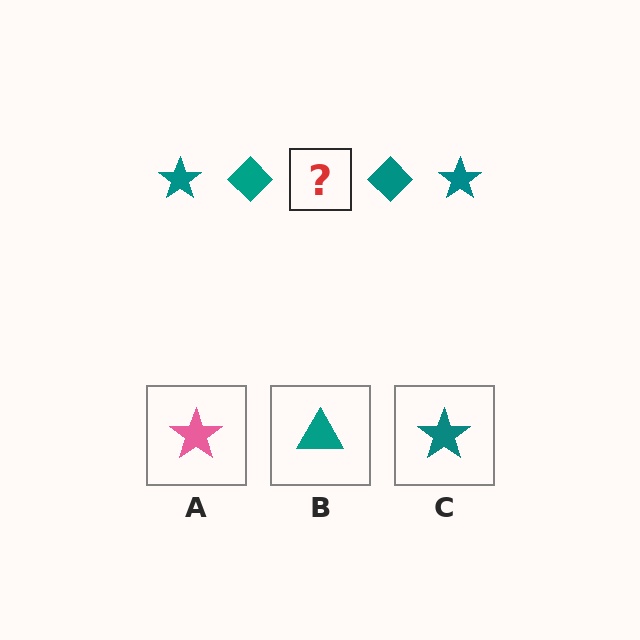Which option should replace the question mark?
Option C.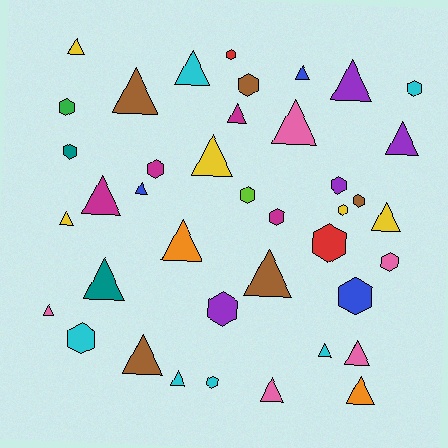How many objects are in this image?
There are 40 objects.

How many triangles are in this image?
There are 23 triangles.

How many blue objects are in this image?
There are 3 blue objects.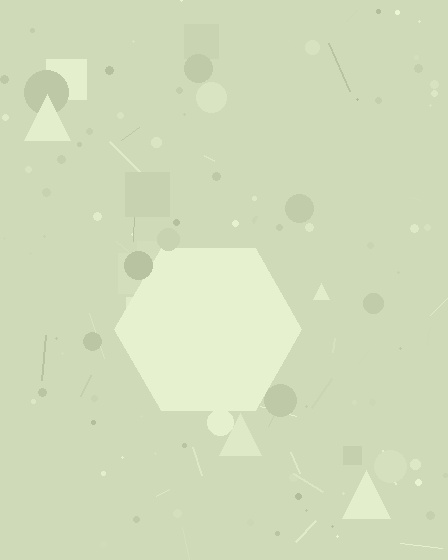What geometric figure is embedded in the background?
A hexagon is embedded in the background.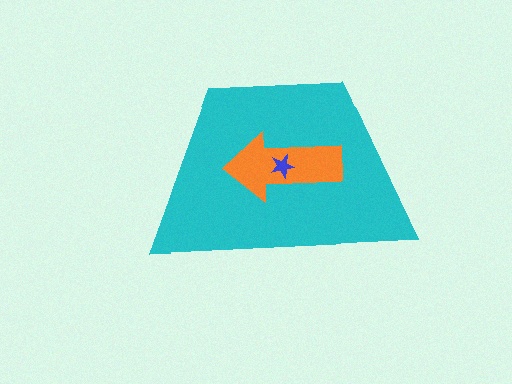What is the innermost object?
The blue star.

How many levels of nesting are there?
3.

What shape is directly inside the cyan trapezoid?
The orange arrow.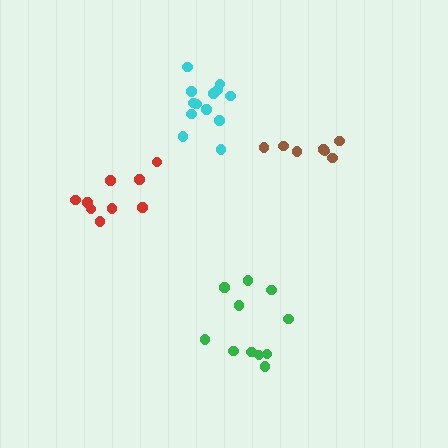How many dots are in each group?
Group 1: 9 dots, Group 2: 11 dots, Group 3: 7 dots, Group 4: 13 dots (40 total).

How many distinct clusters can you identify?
There are 4 distinct clusters.